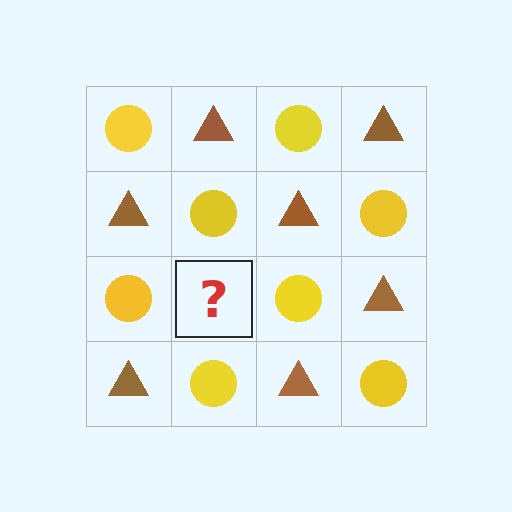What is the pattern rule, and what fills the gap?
The rule is that it alternates yellow circle and brown triangle in a checkerboard pattern. The gap should be filled with a brown triangle.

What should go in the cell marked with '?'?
The missing cell should contain a brown triangle.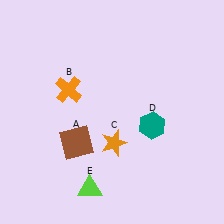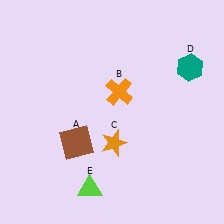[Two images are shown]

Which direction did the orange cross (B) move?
The orange cross (B) moved right.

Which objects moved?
The objects that moved are: the orange cross (B), the teal hexagon (D).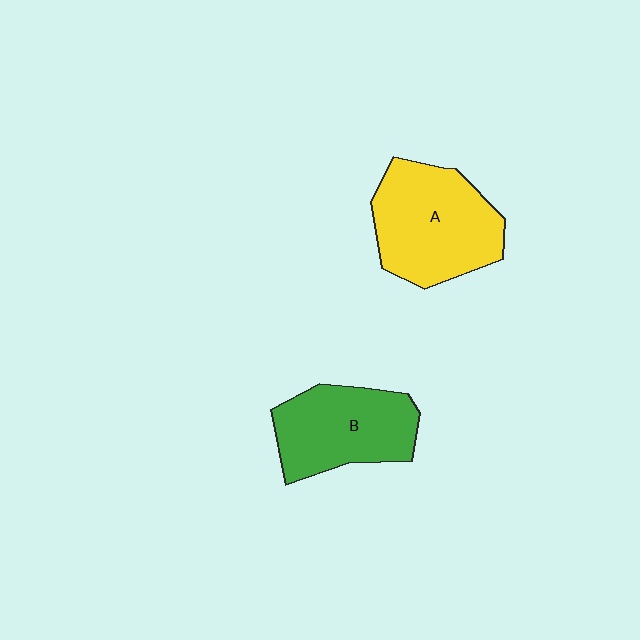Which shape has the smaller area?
Shape B (green).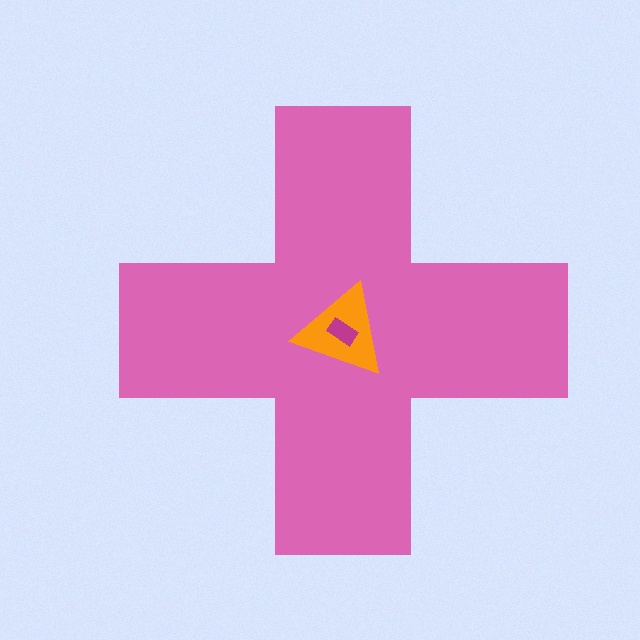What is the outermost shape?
The pink cross.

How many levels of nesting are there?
3.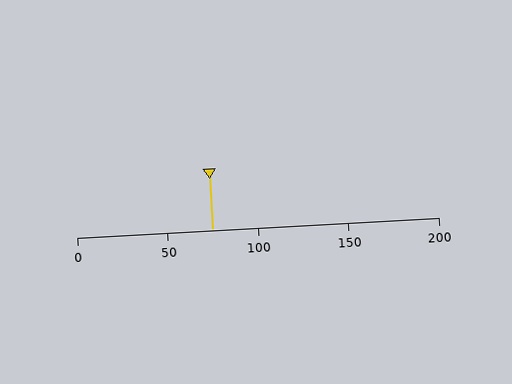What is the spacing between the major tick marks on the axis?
The major ticks are spaced 50 apart.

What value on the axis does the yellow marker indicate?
The marker indicates approximately 75.